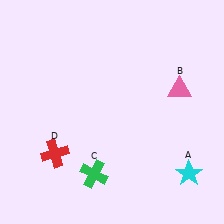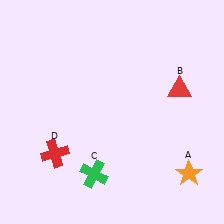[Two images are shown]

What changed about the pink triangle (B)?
In Image 1, B is pink. In Image 2, it changed to red.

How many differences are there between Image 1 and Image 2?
There are 2 differences between the two images.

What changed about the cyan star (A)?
In Image 1, A is cyan. In Image 2, it changed to orange.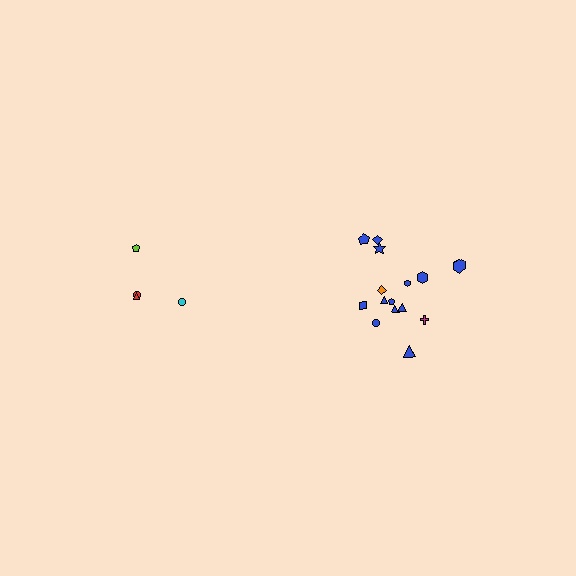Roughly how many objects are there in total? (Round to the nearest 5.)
Roughly 20 objects in total.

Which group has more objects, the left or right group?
The right group.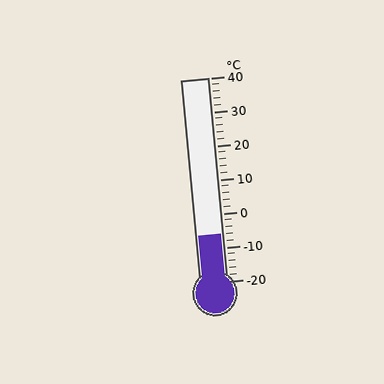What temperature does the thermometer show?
The thermometer shows approximately -6°C.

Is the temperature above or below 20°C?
The temperature is below 20°C.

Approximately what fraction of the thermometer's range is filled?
The thermometer is filled to approximately 25% of its range.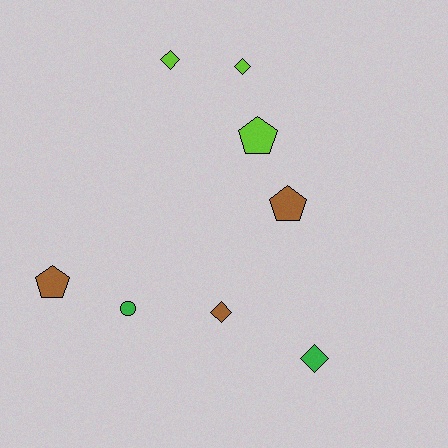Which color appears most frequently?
Lime, with 3 objects.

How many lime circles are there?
There are no lime circles.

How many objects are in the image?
There are 8 objects.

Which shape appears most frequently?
Diamond, with 4 objects.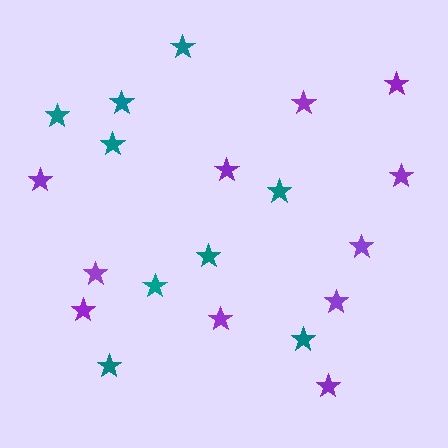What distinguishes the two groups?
There are 2 groups: one group of teal stars (9) and one group of purple stars (11).